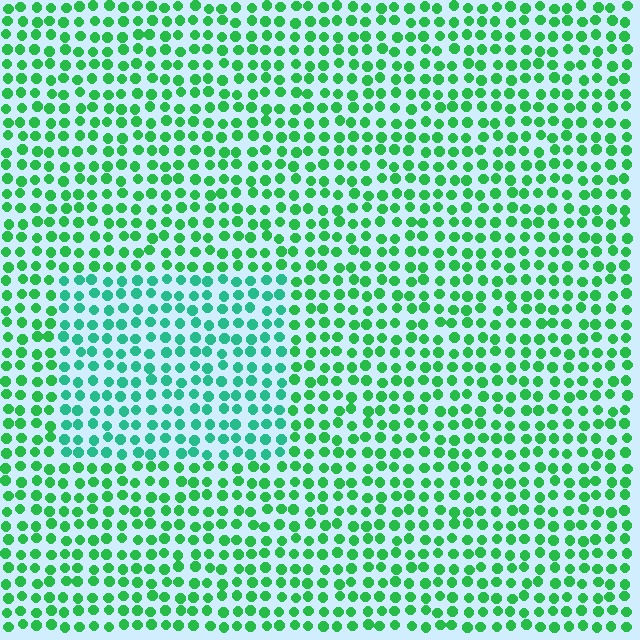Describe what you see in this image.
The image is filled with small green elements in a uniform arrangement. A rectangle-shaped region is visible where the elements are tinted to a slightly different hue, forming a subtle color boundary.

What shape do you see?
I see a rectangle.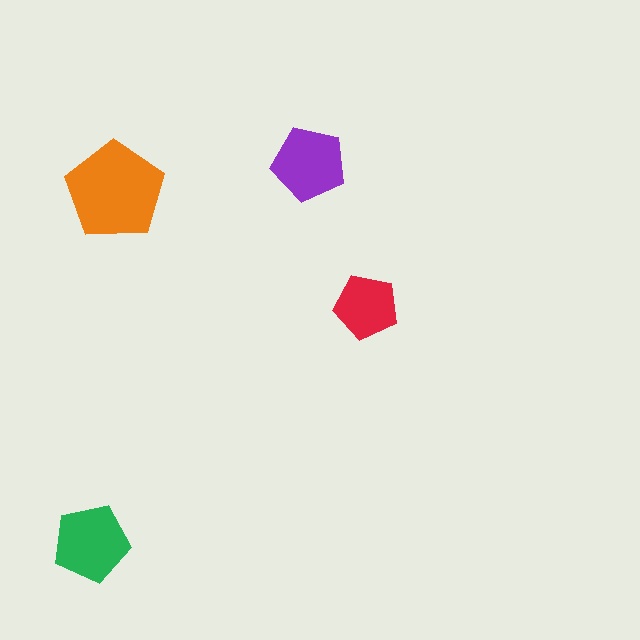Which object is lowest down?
The green pentagon is bottommost.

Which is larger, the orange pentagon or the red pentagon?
The orange one.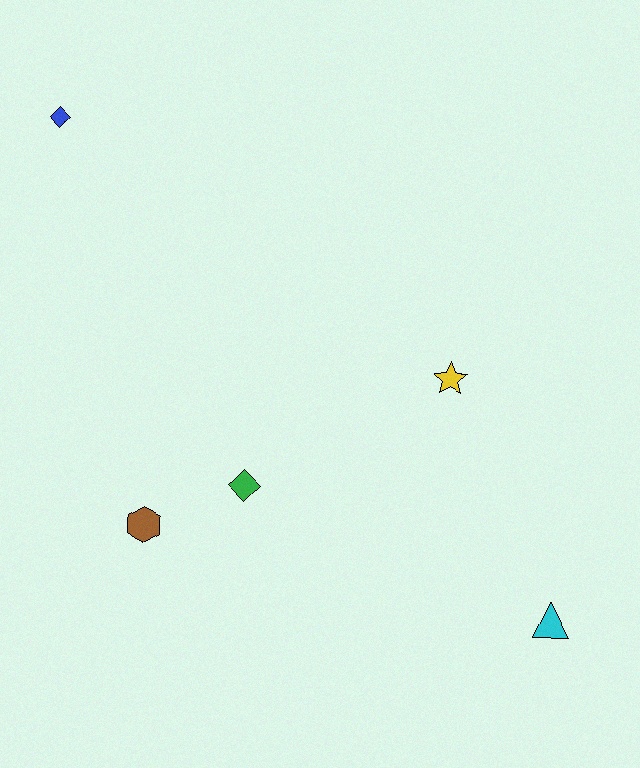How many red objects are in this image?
There are no red objects.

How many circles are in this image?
There are no circles.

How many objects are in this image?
There are 5 objects.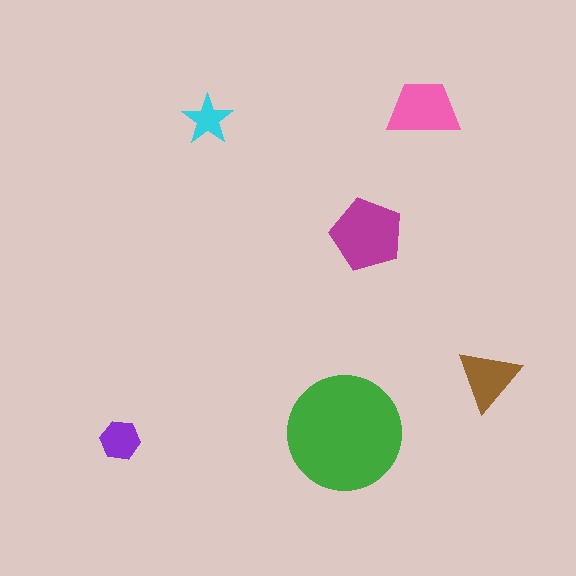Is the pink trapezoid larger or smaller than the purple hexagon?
Larger.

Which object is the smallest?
The cyan star.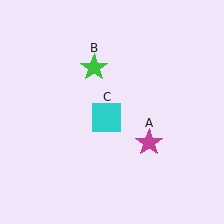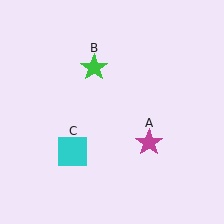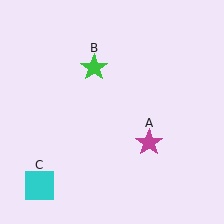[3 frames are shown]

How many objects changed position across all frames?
1 object changed position: cyan square (object C).